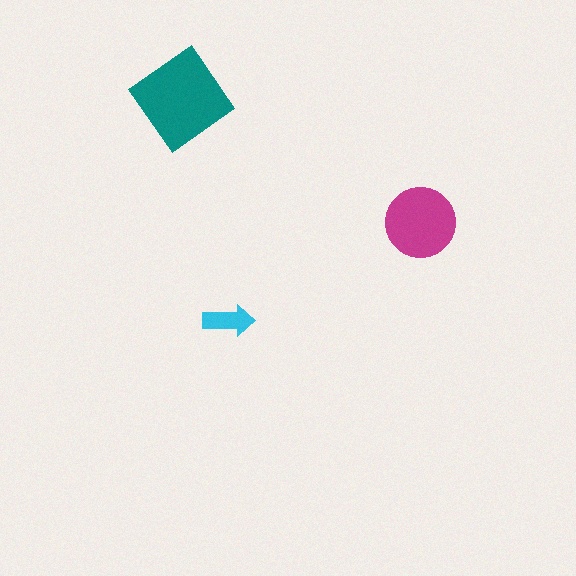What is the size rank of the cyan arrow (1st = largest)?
3rd.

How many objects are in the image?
There are 3 objects in the image.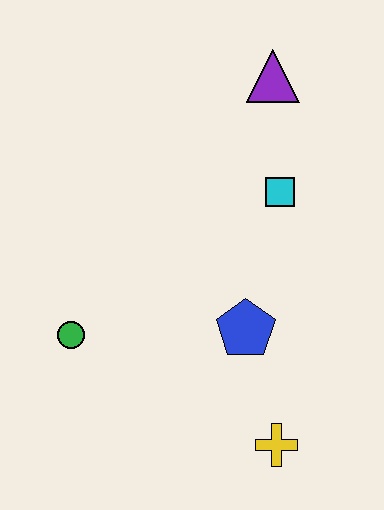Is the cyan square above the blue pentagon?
Yes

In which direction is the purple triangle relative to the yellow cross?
The purple triangle is above the yellow cross.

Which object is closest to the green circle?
The blue pentagon is closest to the green circle.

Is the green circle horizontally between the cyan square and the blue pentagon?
No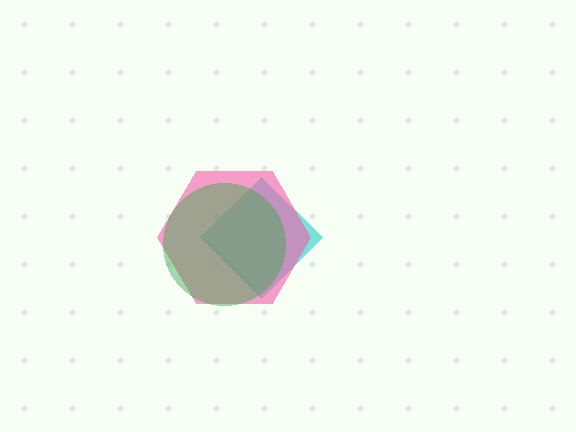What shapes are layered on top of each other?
The layered shapes are: a cyan diamond, a pink hexagon, a green circle.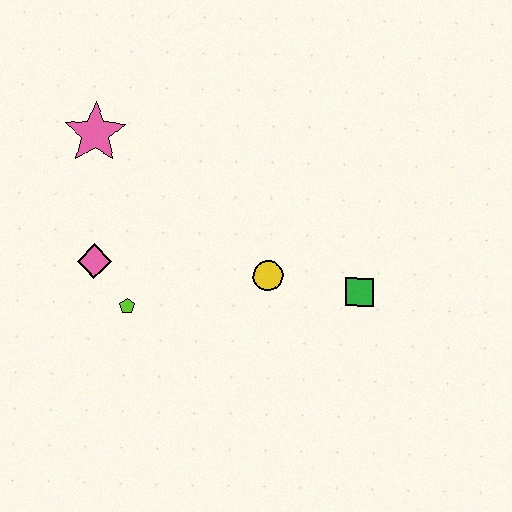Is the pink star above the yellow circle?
Yes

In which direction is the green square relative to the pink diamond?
The green square is to the right of the pink diamond.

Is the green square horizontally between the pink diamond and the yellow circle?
No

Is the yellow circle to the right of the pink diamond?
Yes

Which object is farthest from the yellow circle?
The pink star is farthest from the yellow circle.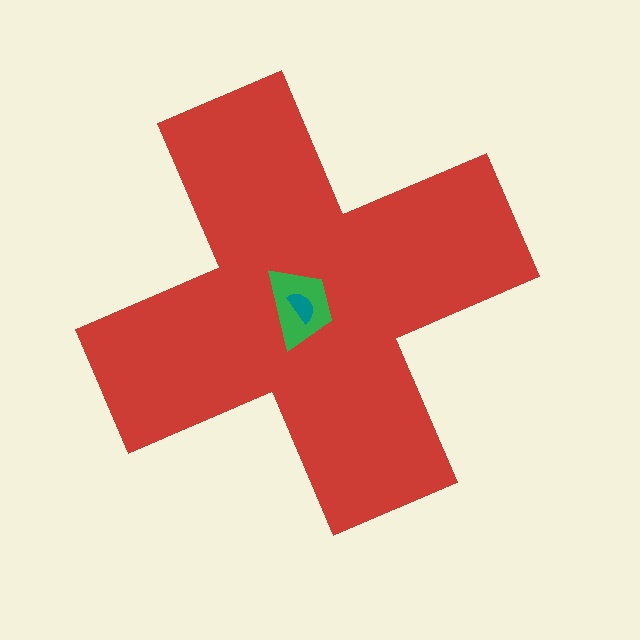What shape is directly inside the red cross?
The green trapezoid.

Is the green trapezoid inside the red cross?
Yes.